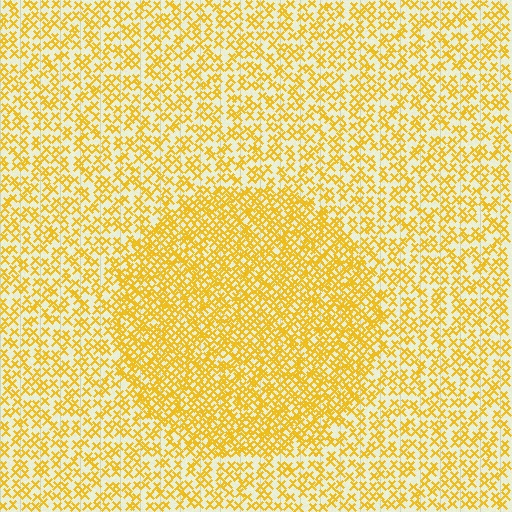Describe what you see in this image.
The image contains small yellow elements arranged at two different densities. A circle-shaped region is visible where the elements are more densely packed than the surrounding area.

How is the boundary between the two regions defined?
The boundary is defined by a change in element density (approximately 1.9x ratio). All elements are the same color, size, and shape.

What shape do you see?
I see a circle.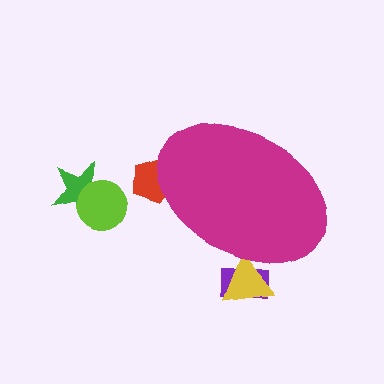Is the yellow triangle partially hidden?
Yes, the yellow triangle is partially hidden behind the magenta ellipse.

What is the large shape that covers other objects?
A magenta ellipse.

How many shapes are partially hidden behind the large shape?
3 shapes are partially hidden.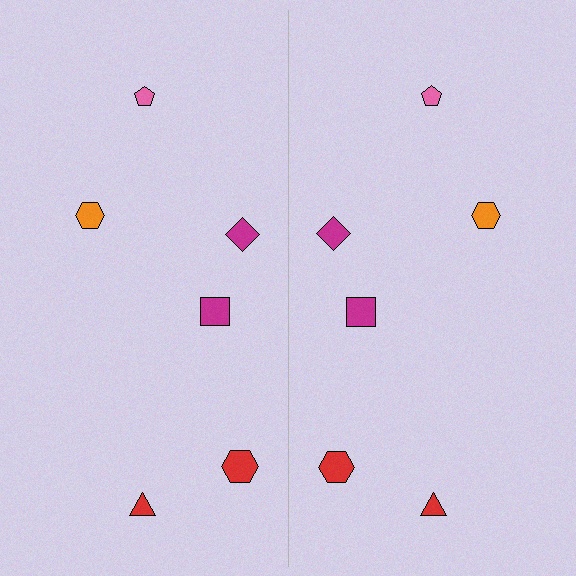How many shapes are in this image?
There are 12 shapes in this image.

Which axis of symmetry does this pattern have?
The pattern has a vertical axis of symmetry running through the center of the image.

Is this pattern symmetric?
Yes, this pattern has bilateral (reflection) symmetry.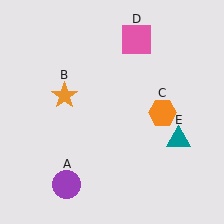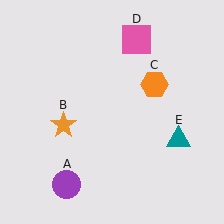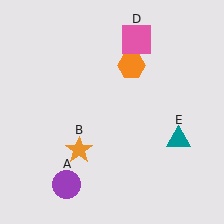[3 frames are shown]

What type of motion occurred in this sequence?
The orange star (object B), orange hexagon (object C) rotated counterclockwise around the center of the scene.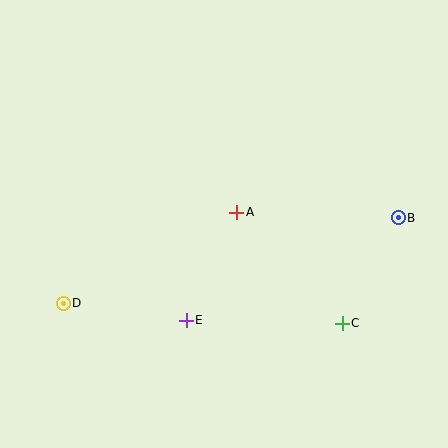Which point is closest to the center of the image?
Point A at (236, 212) is closest to the center.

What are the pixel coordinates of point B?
Point B is at (398, 218).